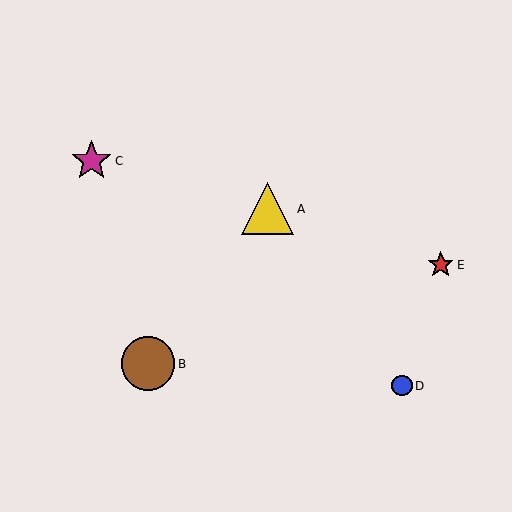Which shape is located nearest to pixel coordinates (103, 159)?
The magenta star (labeled C) at (91, 161) is nearest to that location.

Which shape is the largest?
The brown circle (labeled B) is the largest.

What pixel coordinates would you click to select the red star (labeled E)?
Click at (441, 265) to select the red star E.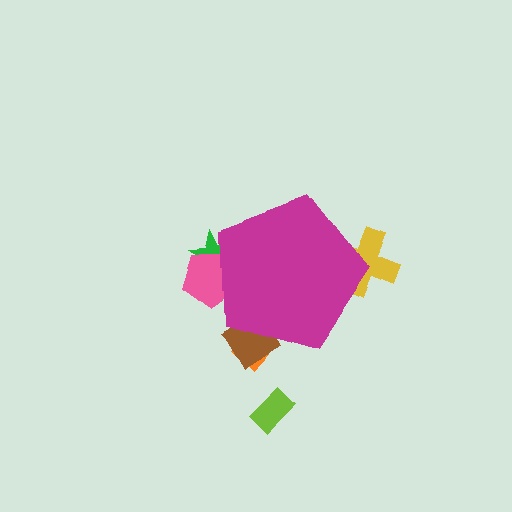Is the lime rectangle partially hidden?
No, the lime rectangle is fully visible.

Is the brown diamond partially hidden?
Yes, the brown diamond is partially hidden behind the magenta pentagon.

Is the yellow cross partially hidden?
Yes, the yellow cross is partially hidden behind the magenta pentagon.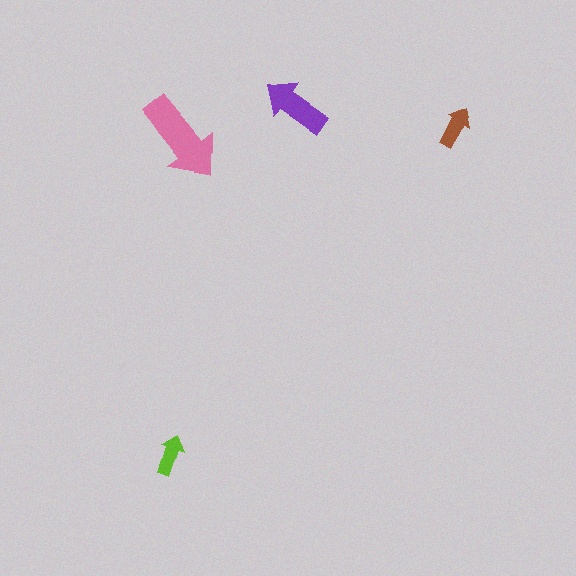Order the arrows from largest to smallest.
the pink one, the purple one, the brown one, the lime one.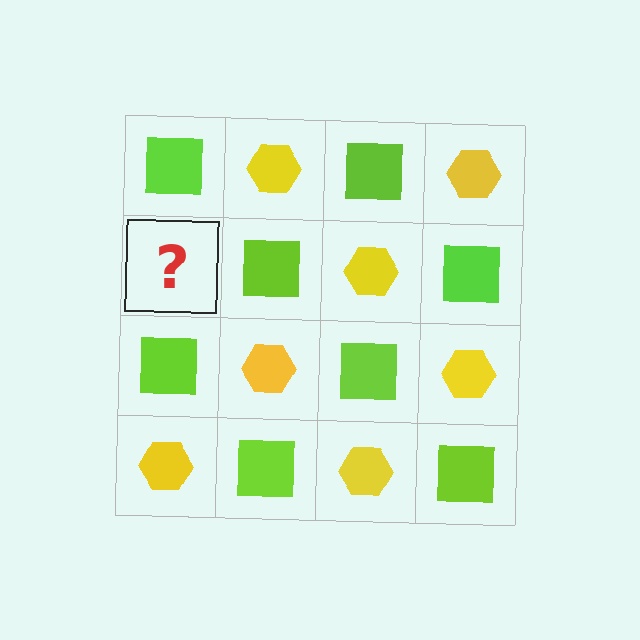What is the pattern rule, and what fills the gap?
The rule is that it alternates lime square and yellow hexagon in a checkerboard pattern. The gap should be filled with a yellow hexagon.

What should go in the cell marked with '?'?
The missing cell should contain a yellow hexagon.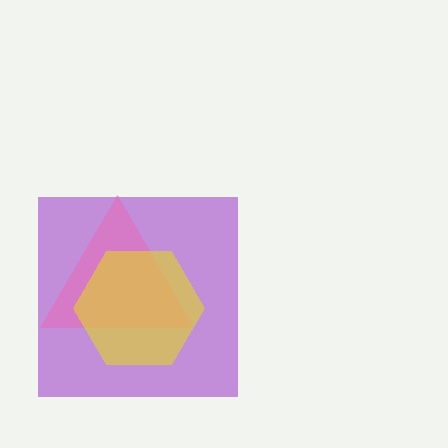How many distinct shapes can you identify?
There are 3 distinct shapes: a purple square, a pink triangle, a yellow hexagon.